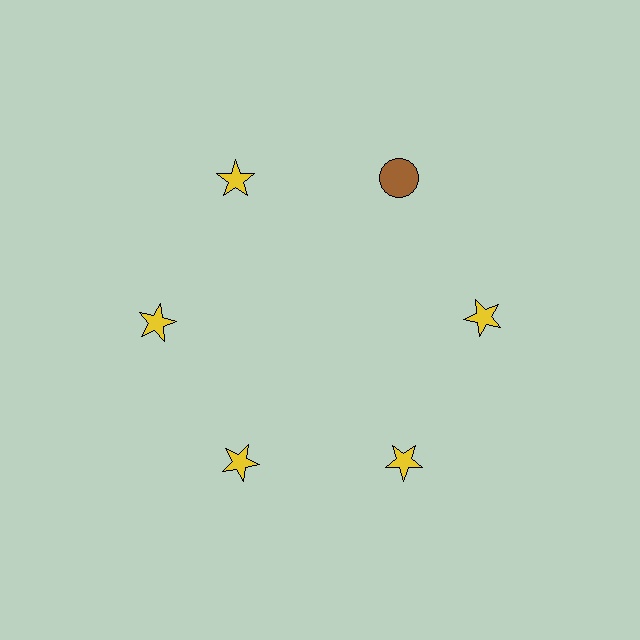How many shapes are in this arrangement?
There are 6 shapes arranged in a ring pattern.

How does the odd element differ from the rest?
It differs in both color (brown instead of yellow) and shape (circle instead of star).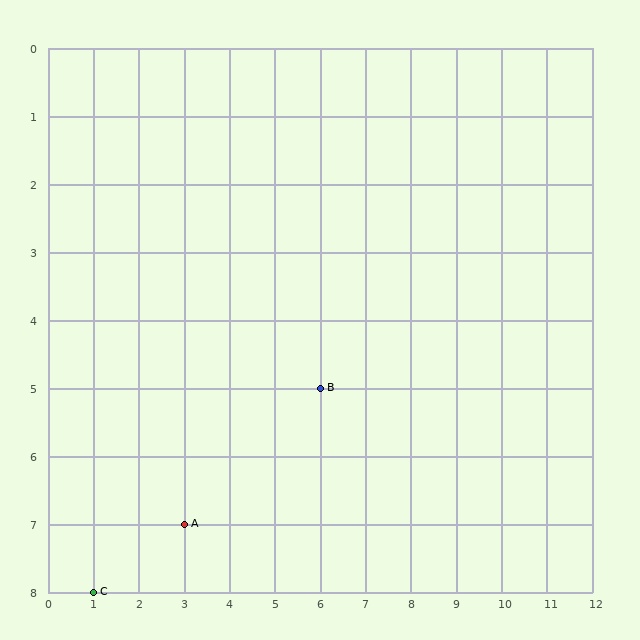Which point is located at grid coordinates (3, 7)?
Point A is at (3, 7).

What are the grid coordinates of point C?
Point C is at grid coordinates (1, 8).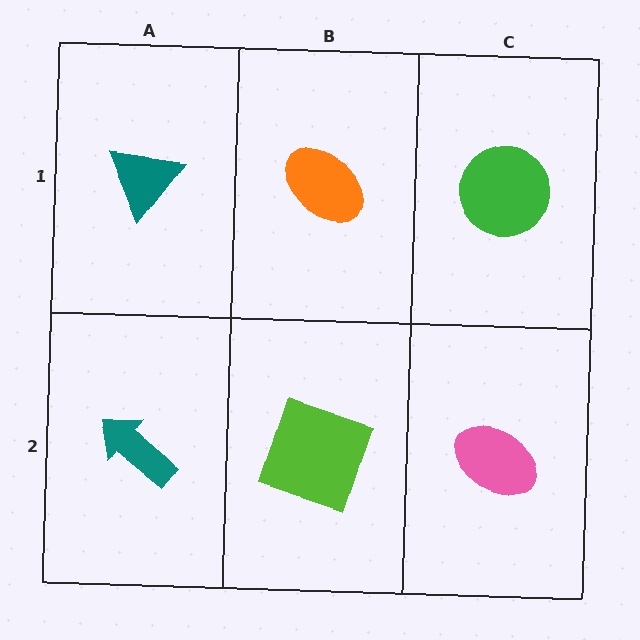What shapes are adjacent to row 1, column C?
A pink ellipse (row 2, column C), an orange ellipse (row 1, column B).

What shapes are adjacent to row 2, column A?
A teal triangle (row 1, column A), a lime square (row 2, column B).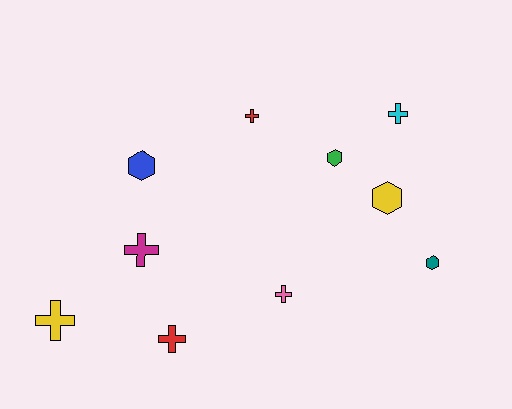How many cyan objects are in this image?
There is 1 cyan object.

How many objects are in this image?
There are 10 objects.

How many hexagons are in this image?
There are 4 hexagons.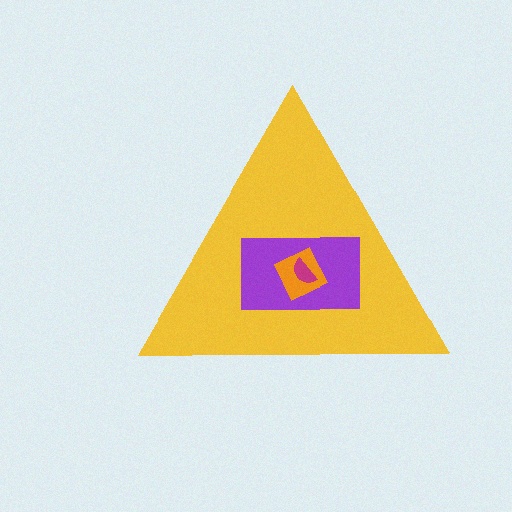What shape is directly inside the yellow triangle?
The purple rectangle.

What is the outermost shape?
The yellow triangle.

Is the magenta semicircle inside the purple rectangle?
Yes.